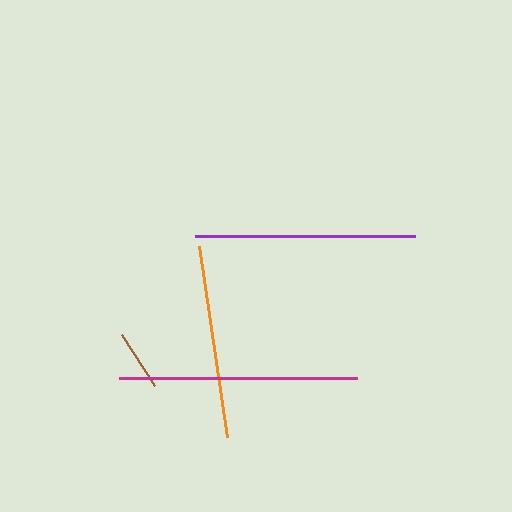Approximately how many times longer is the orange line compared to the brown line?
The orange line is approximately 3.2 times the length of the brown line.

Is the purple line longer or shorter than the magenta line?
The magenta line is longer than the purple line.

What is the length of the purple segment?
The purple segment is approximately 220 pixels long.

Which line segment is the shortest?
The brown line is the shortest at approximately 61 pixels.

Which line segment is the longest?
The magenta line is the longest at approximately 237 pixels.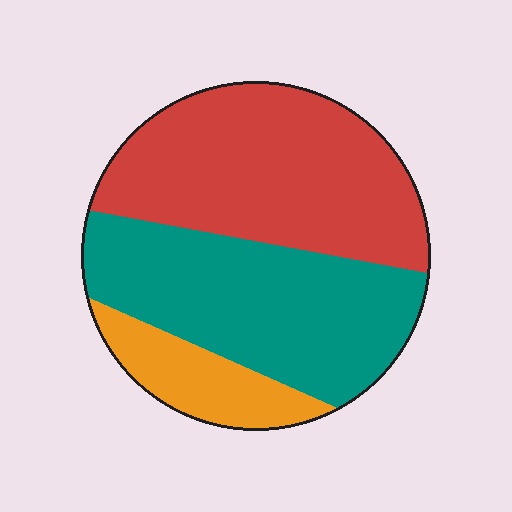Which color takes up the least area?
Orange, at roughly 15%.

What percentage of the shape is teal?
Teal takes up about two fifths (2/5) of the shape.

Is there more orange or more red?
Red.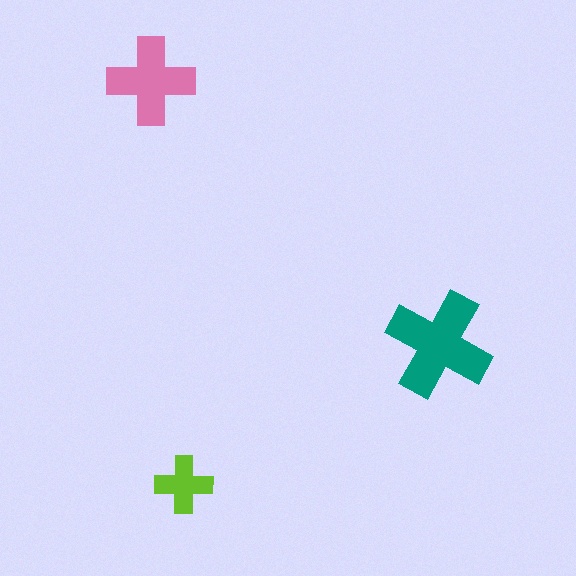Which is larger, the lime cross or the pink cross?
The pink one.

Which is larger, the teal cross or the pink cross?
The teal one.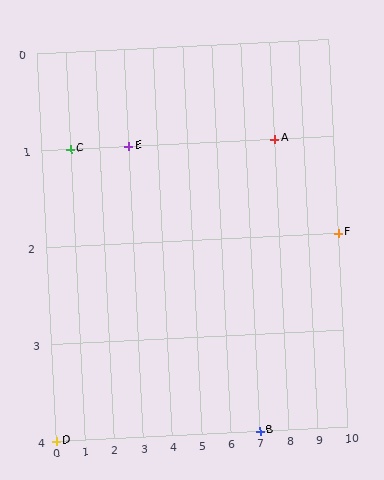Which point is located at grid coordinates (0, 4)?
Point D is at (0, 4).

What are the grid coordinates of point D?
Point D is at grid coordinates (0, 4).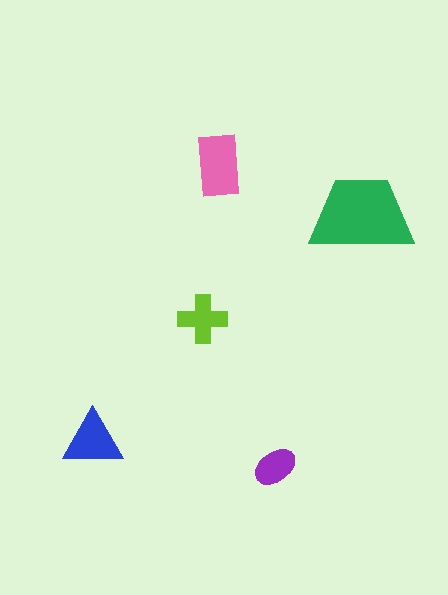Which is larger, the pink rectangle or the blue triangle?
The pink rectangle.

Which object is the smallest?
The purple ellipse.